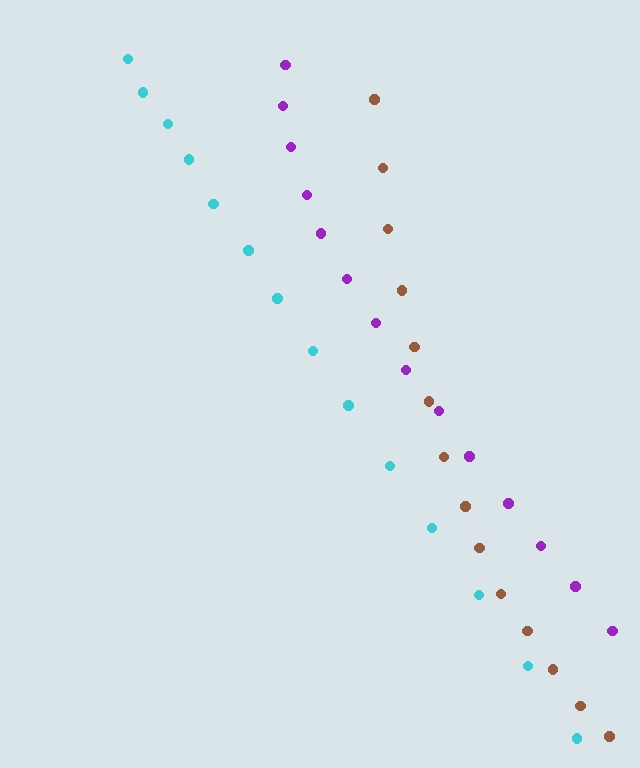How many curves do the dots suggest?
There are 3 distinct paths.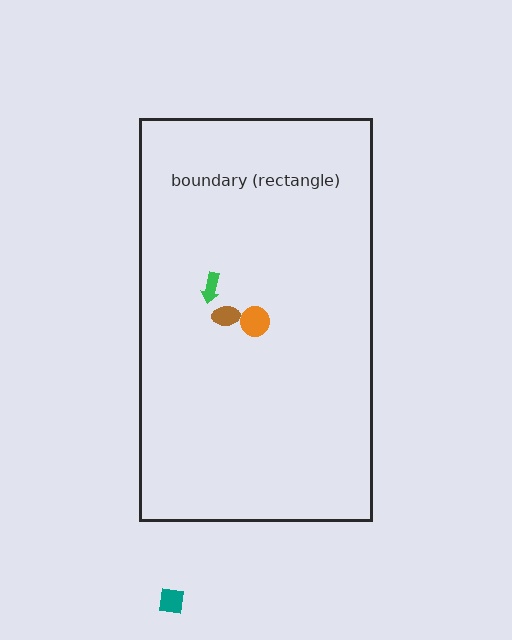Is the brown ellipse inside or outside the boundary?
Inside.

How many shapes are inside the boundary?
3 inside, 1 outside.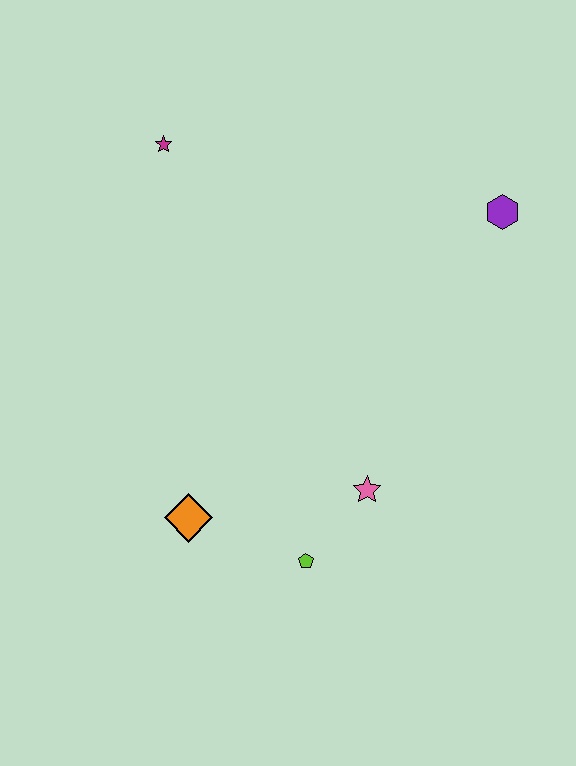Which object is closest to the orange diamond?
The lime pentagon is closest to the orange diamond.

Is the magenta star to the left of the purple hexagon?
Yes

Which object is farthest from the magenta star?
The lime pentagon is farthest from the magenta star.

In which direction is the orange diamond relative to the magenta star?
The orange diamond is below the magenta star.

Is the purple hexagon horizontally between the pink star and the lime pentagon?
No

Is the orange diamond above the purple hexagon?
No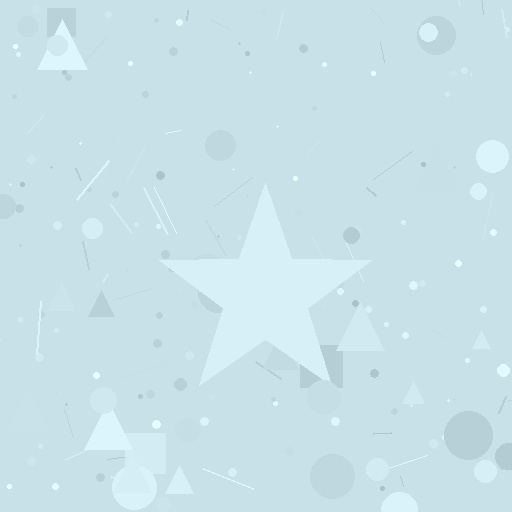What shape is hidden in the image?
A star is hidden in the image.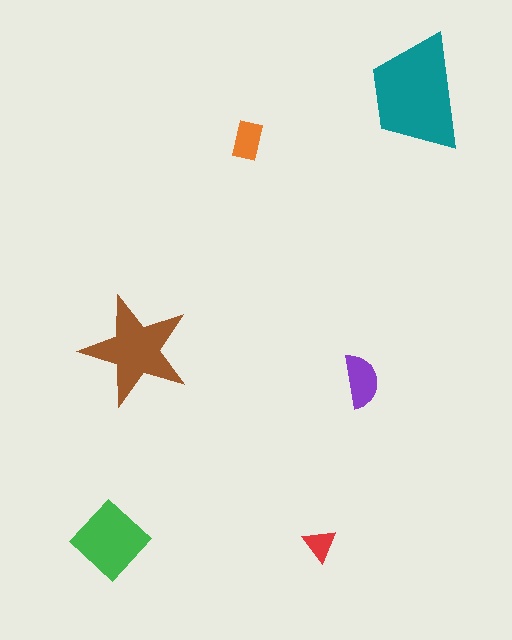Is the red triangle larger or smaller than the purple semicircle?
Smaller.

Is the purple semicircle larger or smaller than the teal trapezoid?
Smaller.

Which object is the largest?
The teal trapezoid.